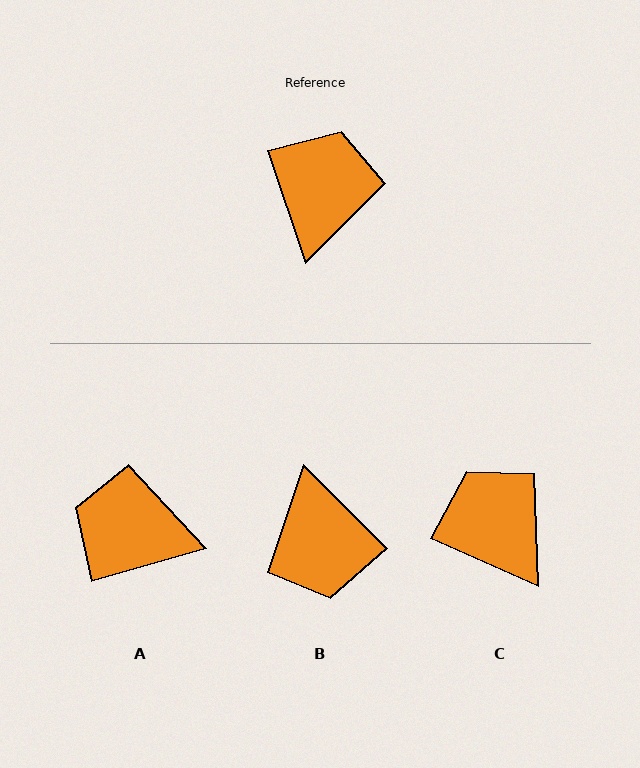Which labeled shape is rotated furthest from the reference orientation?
B, about 153 degrees away.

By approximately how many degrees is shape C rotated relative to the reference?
Approximately 47 degrees counter-clockwise.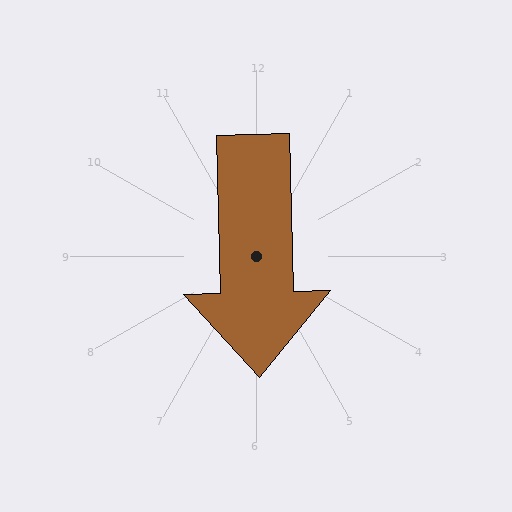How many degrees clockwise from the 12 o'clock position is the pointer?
Approximately 178 degrees.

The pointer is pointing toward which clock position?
Roughly 6 o'clock.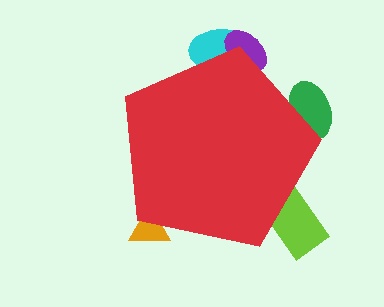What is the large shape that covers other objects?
A red pentagon.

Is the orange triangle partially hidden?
Yes, the orange triangle is partially hidden behind the red pentagon.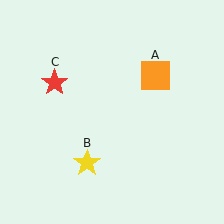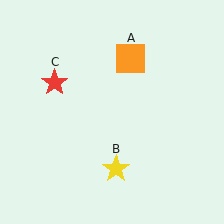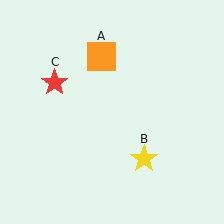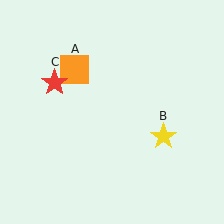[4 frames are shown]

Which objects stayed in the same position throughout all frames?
Red star (object C) remained stationary.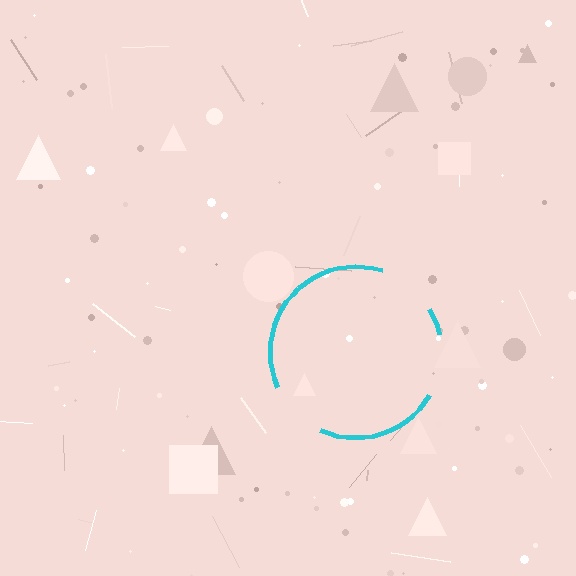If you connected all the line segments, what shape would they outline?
They would outline a circle.